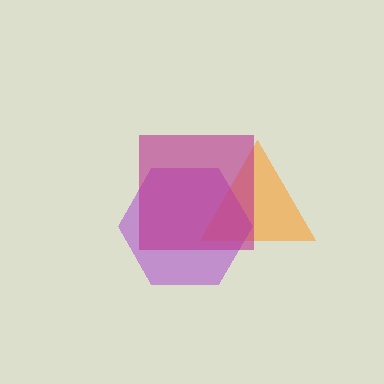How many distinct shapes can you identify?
There are 3 distinct shapes: an orange triangle, a purple hexagon, a magenta square.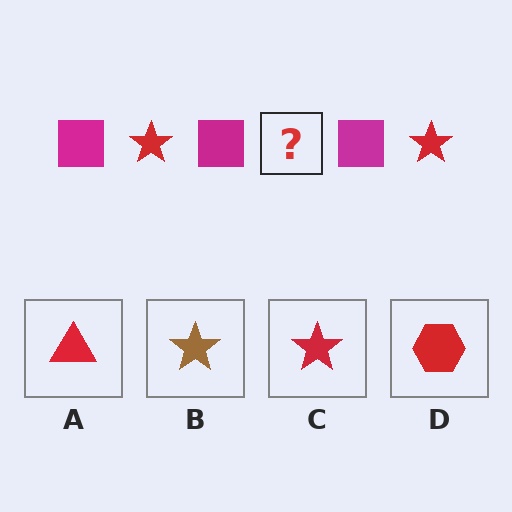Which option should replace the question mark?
Option C.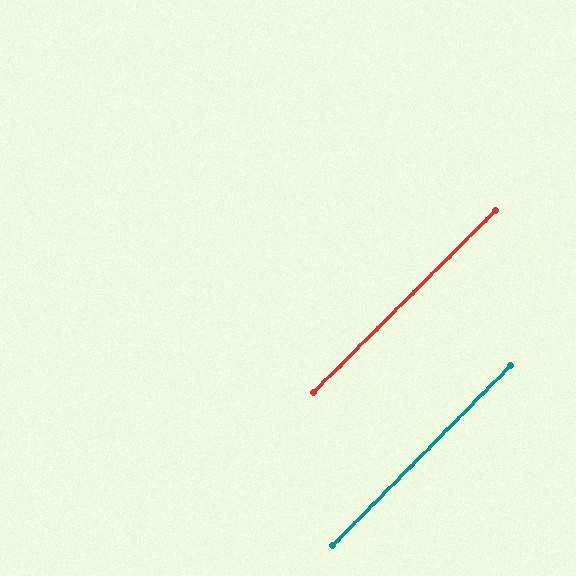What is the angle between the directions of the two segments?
Approximately 0 degrees.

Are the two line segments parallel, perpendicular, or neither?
Parallel — their directions differ by only 0.3°.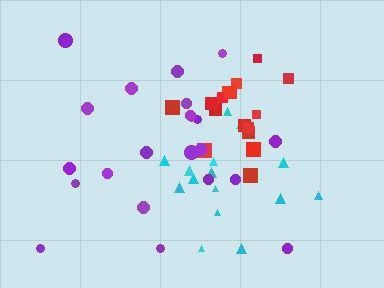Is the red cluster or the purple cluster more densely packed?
Red.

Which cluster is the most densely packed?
Red.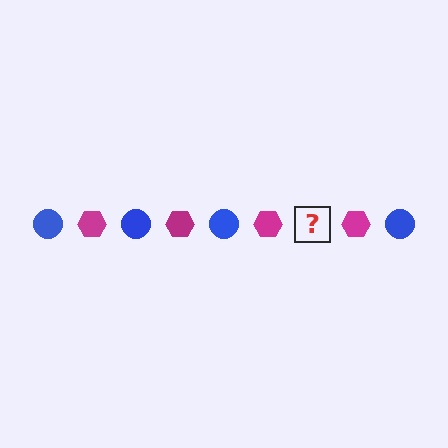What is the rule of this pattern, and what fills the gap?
The rule is that the pattern alternates between blue circle and magenta hexagon. The gap should be filled with a blue circle.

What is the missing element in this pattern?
The missing element is a blue circle.